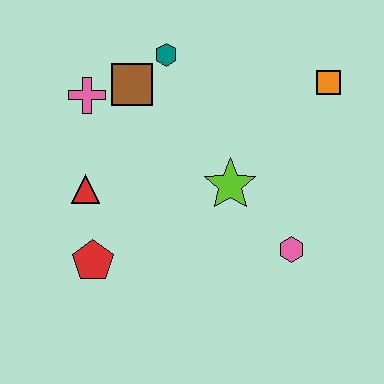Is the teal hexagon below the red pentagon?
No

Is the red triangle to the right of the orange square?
No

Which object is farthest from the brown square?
The pink hexagon is farthest from the brown square.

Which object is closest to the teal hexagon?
The brown square is closest to the teal hexagon.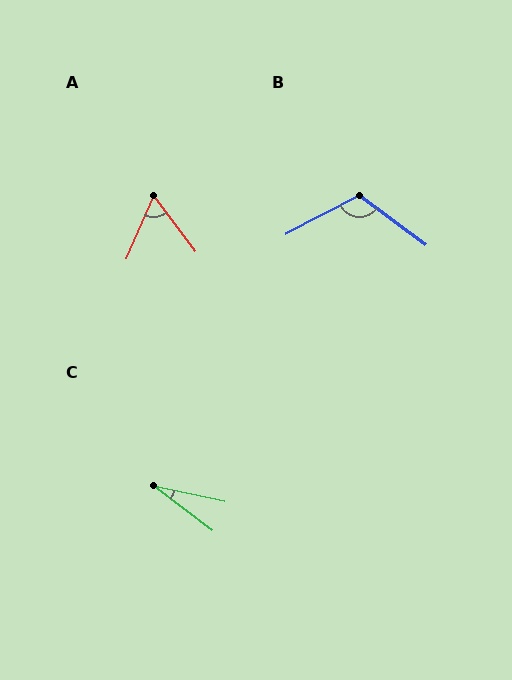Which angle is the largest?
B, at approximately 116 degrees.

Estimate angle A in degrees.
Approximately 60 degrees.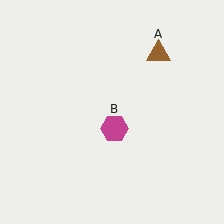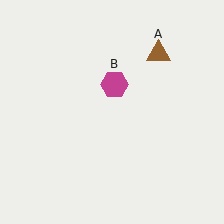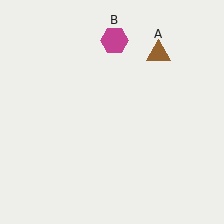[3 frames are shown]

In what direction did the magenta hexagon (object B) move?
The magenta hexagon (object B) moved up.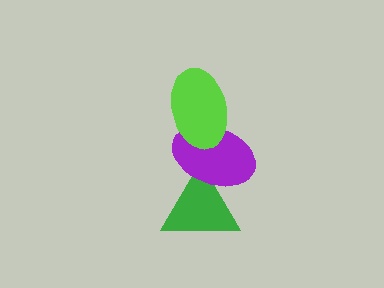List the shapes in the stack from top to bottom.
From top to bottom: the lime ellipse, the purple ellipse, the green triangle.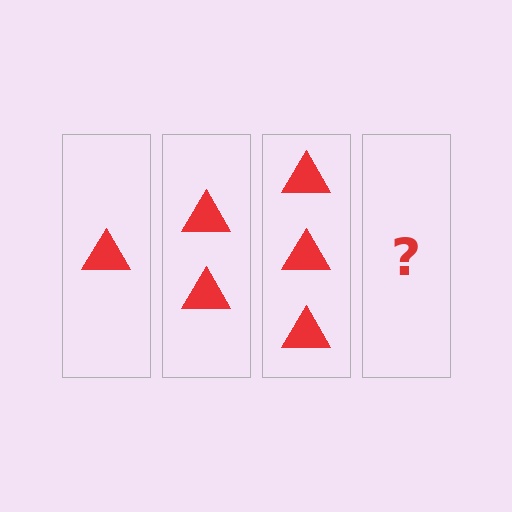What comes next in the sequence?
The next element should be 4 triangles.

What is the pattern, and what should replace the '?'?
The pattern is that each step adds one more triangle. The '?' should be 4 triangles.